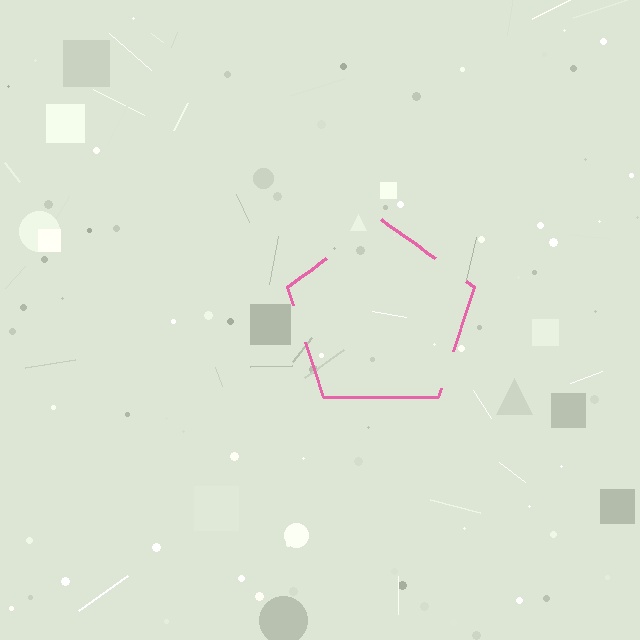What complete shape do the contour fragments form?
The contour fragments form a pentagon.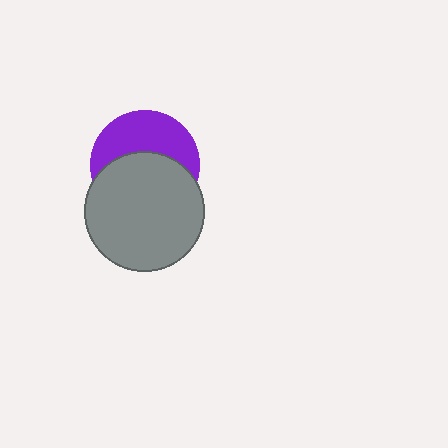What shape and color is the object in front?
The object in front is a gray circle.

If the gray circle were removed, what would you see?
You would see the complete purple circle.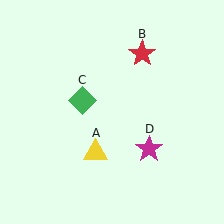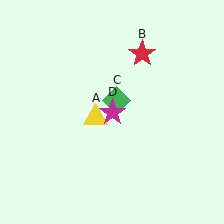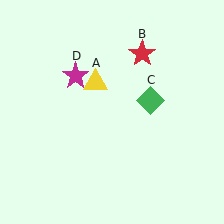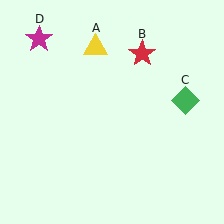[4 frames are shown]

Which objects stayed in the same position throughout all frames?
Red star (object B) remained stationary.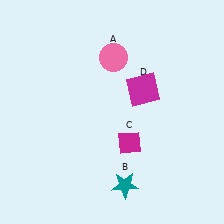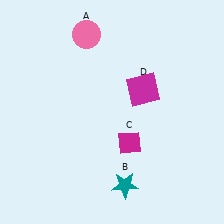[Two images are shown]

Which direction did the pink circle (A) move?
The pink circle (A) moved left.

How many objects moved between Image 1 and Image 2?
1 object moved between the two images.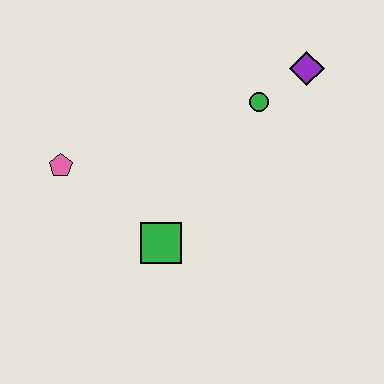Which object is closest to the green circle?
The purple diamond is closest to the green circle.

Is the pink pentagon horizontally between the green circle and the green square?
No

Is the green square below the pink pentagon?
Yes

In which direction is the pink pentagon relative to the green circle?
The pink pentagon is to the left of the green circle.